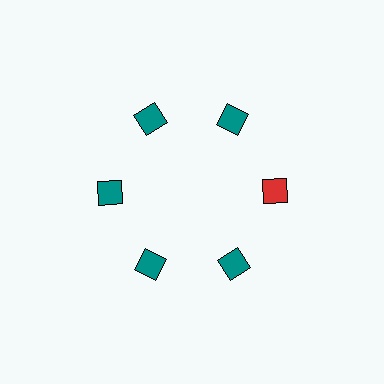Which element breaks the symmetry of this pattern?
The red diamond at roughly the 3 o'clock position breaks the symmetry. All other shapes are teal diamonds.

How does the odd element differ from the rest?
It has a different color: red instead of teal.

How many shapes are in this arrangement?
There are 6 shapes arranged in a ring pattern.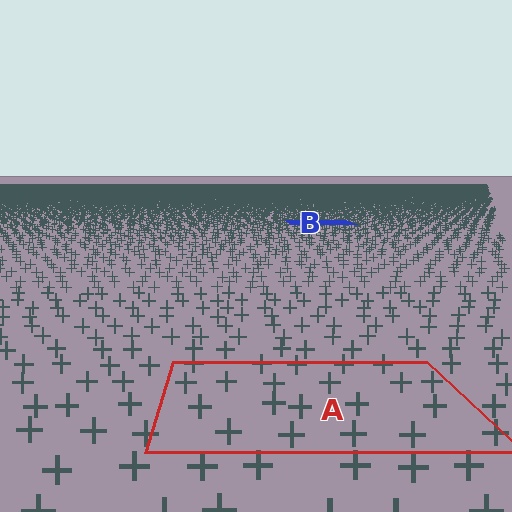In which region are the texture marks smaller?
The texture marks are smaller in region B, because it is farther away.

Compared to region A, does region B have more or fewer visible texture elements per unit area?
Region B has more texture elements per unit area — they are packed more densely because it is farther away.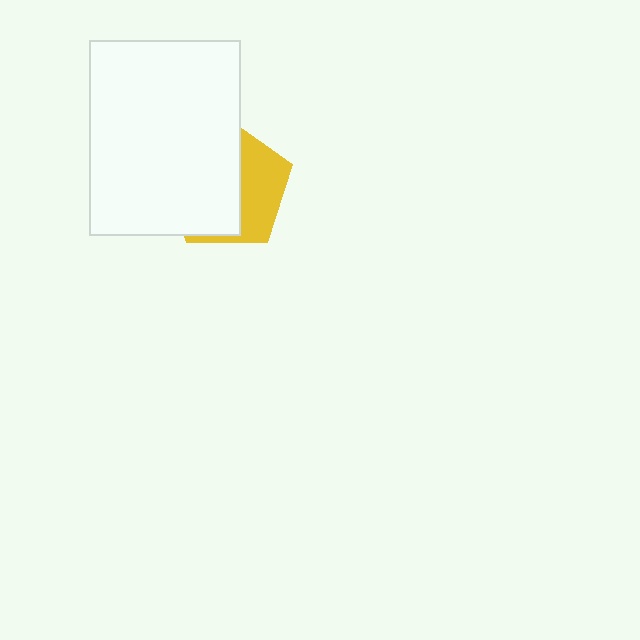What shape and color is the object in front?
The object in front is a white rectangle.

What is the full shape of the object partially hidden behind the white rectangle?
The partially hidden object is a yellow pentagon.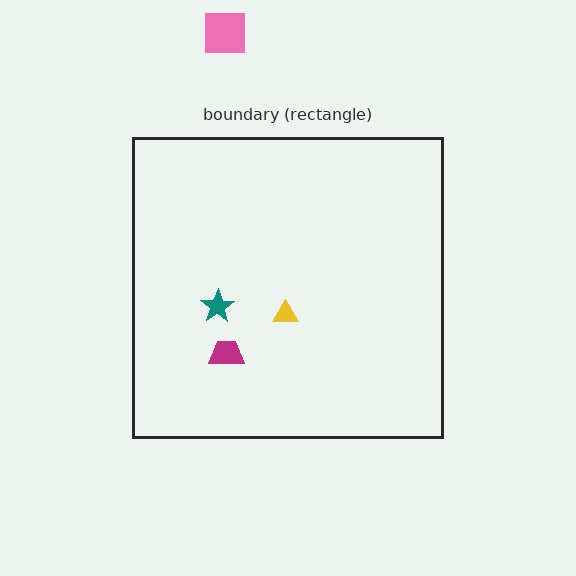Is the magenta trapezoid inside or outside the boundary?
Inside.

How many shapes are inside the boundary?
3 inside, 1 outside.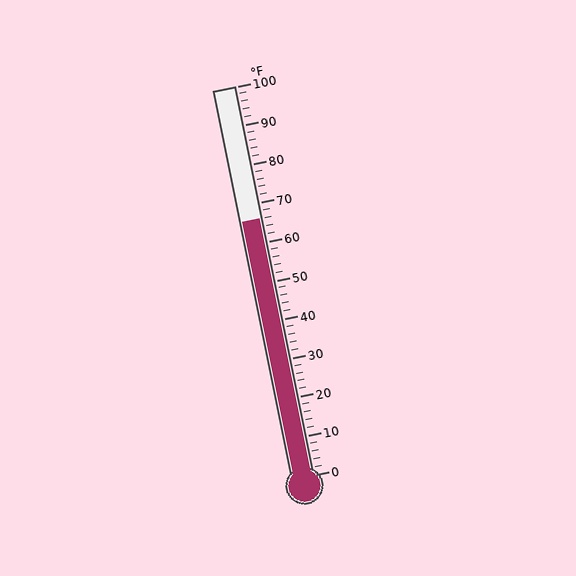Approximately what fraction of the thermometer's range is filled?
The thermometer is filled to approximately 65% of its range.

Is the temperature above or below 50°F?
The temperature is above 50°F.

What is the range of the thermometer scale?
The thermometer scale ranges from 0°F to 100°F.